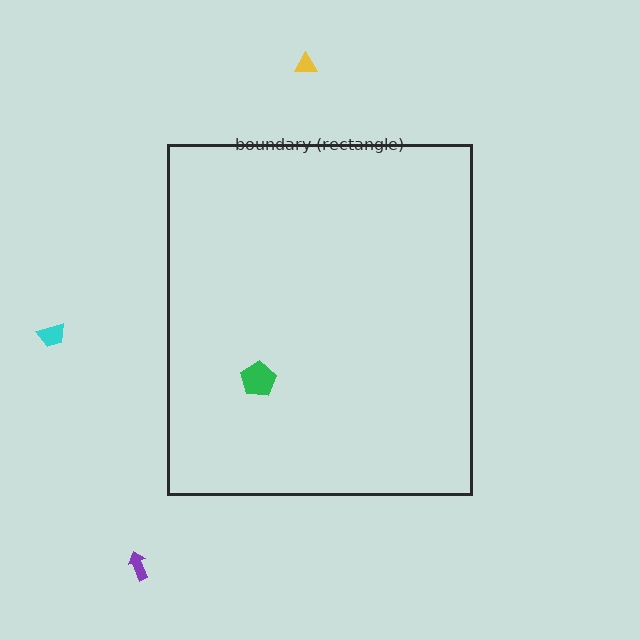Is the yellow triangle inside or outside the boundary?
Outside.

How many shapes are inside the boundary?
1 inside, 3 outside.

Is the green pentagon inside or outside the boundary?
Inside.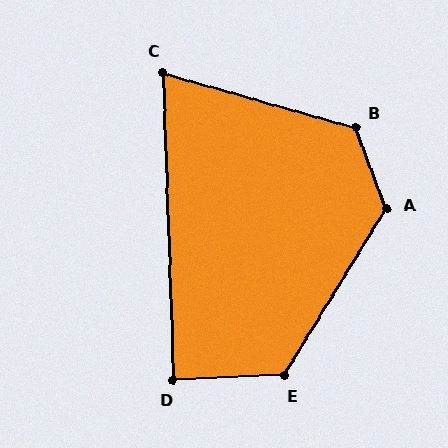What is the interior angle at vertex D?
Approximately 90 degrees (approximately right).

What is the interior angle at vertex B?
Approximately 127 degrees (obtuse).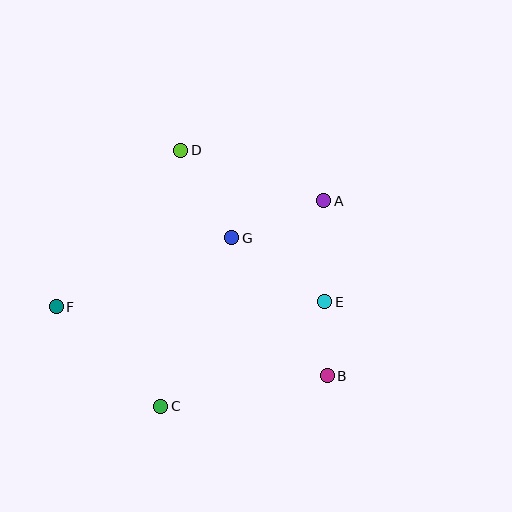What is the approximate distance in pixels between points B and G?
The distance between B and G is approximately 168 pixels.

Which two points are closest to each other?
Points B and E are closest to each other.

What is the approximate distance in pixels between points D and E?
The distance between D and E is approximately 209 pixels.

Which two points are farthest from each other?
Points A and F are farthest from each other.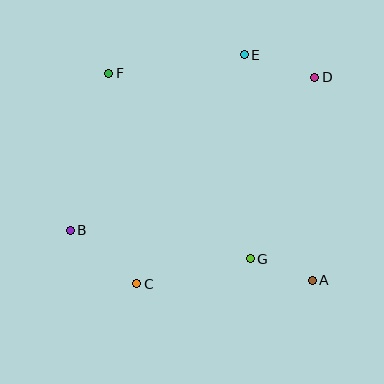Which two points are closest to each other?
Points A and G are closest to each other.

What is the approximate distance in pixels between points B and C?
The distance between B and C is approximately 85 pixels.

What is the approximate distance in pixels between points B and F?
The distance between B and F is approximately 162 pixels.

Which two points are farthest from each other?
Points A and F are farthest from each other.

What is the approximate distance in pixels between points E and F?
The distance between E and F is approximately 137 pixels.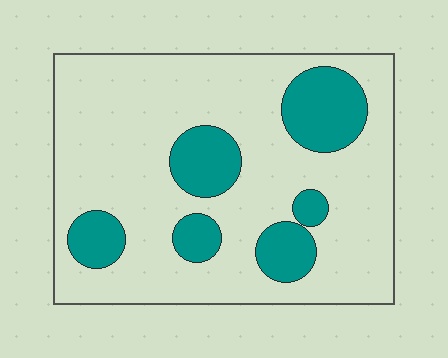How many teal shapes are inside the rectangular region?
6.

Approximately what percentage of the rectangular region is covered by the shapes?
Approximately 20%.